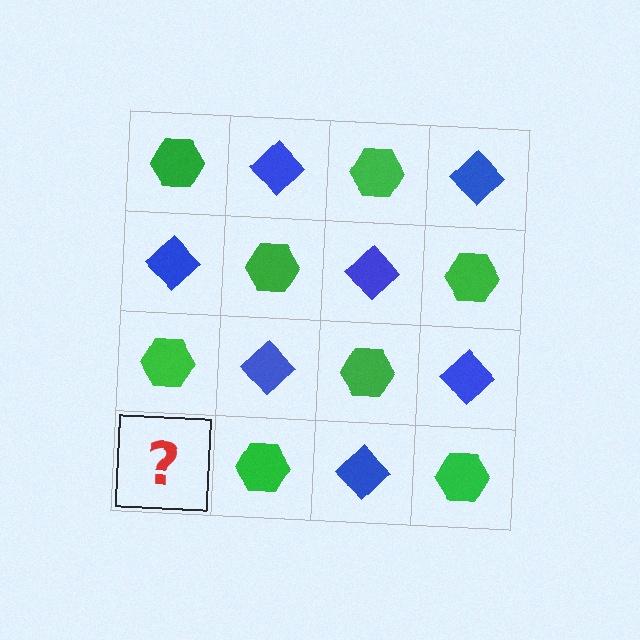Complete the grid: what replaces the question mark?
The question mark should be replaced with a blue diamond.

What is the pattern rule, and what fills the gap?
The rule is that it alternates green hexagon and blue diamond in a checkerboard pattern. The gap should be filled with a blue diamond.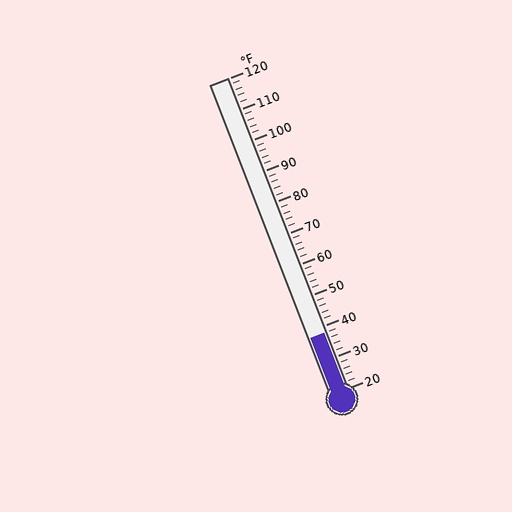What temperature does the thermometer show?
The thermometer shows approximately 38°F.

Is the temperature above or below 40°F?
The temperature is below 40°F.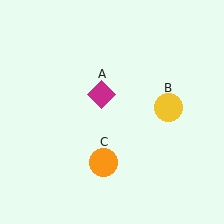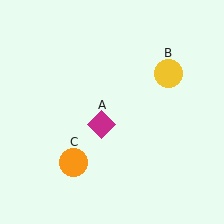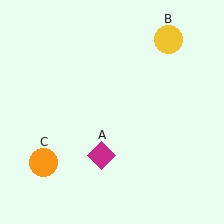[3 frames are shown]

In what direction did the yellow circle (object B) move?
The yellow circle (object B) moved up.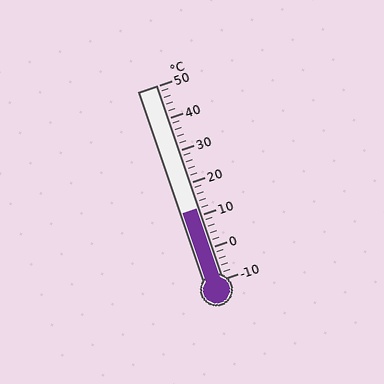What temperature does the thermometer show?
The thermometer shows approximately 12°C.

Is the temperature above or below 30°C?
The temperature is below 30°C.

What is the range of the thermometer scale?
The thermometer scale ranges from -10°C to 50°C.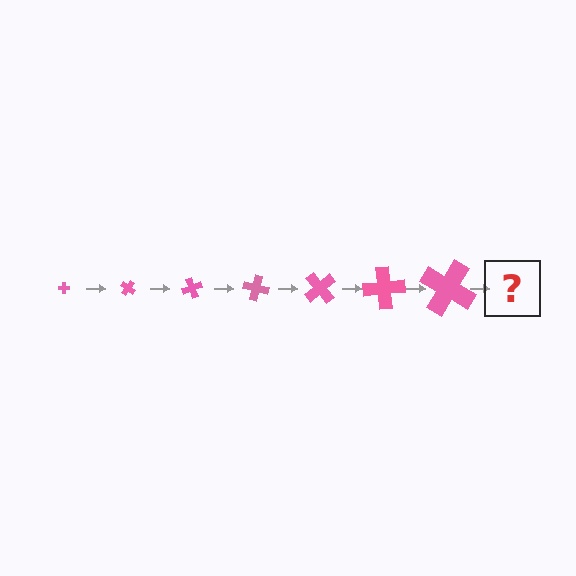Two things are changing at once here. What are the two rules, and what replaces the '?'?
The two rules are that the cross grows larger each step and it rotates 35 degrees each step. The '?' should be a cross, larger than the previous one and rotated 245 degrees from the start.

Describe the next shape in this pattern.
It should be a cross, larger than the previous one and rotated 245 degrees from the start.